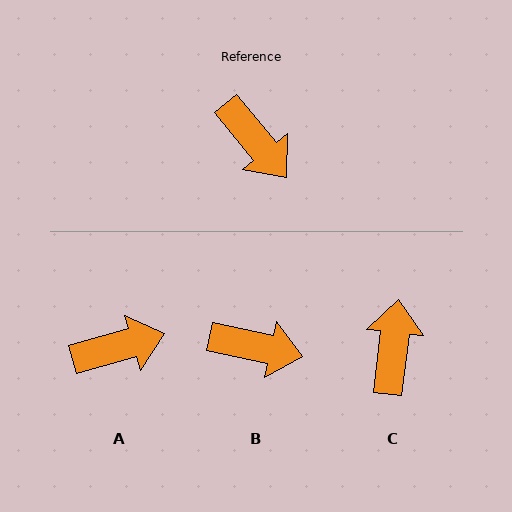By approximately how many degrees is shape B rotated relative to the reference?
Approximately 39 degrees counter-clockwise.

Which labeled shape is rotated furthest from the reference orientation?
C, about 134 degrees away.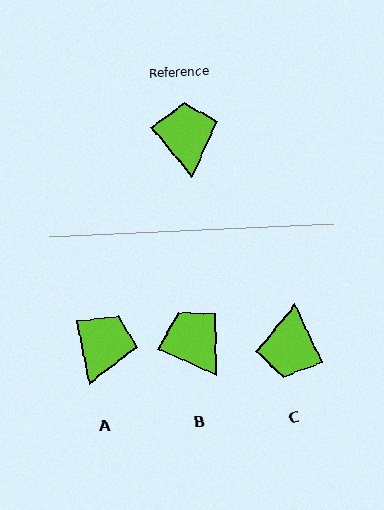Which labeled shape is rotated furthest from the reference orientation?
C, about 166 degrees away.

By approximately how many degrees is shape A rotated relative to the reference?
Approximately 28 degrees clockwise.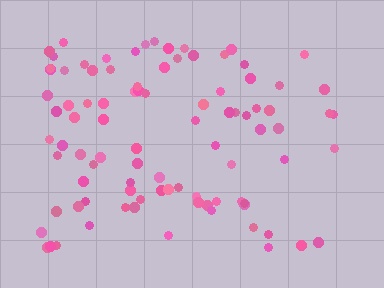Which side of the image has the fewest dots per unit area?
The right.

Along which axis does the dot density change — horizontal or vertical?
Horizontal.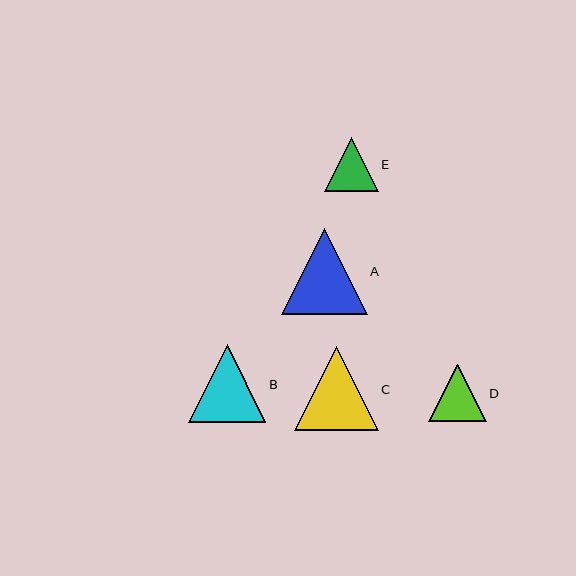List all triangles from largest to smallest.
From largest to smallest: A, C, B, D, E.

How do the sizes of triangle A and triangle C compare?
Triangle A and triangle C are approximately the same size.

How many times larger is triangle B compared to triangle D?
Triangle B is approximately 1.3 times the size of triangle D.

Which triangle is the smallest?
Triangle E is the smallest with a size of approximately 54 pixels.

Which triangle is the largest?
Triangle A is the largest with a size of approximately 86 pixels.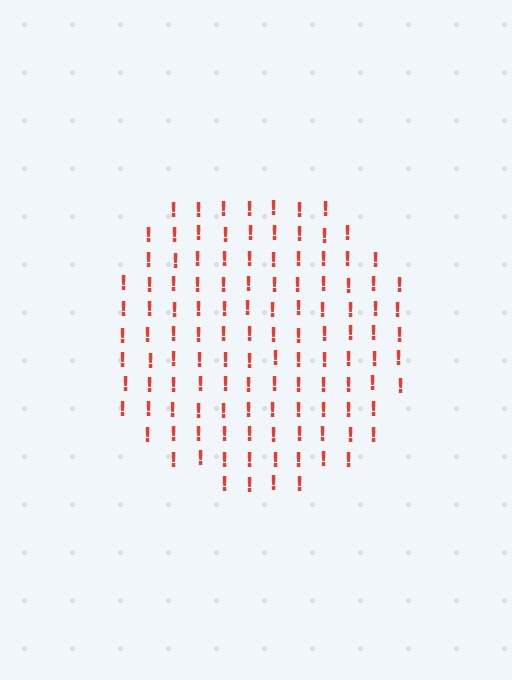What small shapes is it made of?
It is made of small exclamation marks.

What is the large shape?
The large shape is a circle.